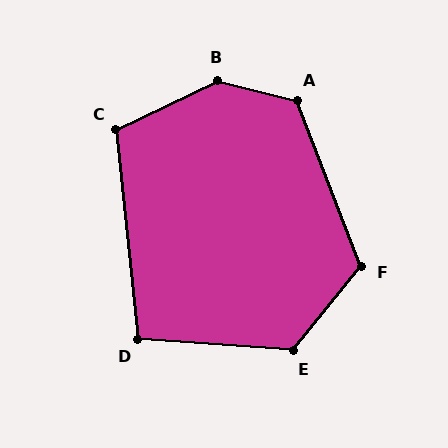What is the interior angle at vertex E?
Approximately 125 degrees (obtuse).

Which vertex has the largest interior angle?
B, at approximately 140 degrees.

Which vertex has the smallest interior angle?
D, at approximately 100 degrees.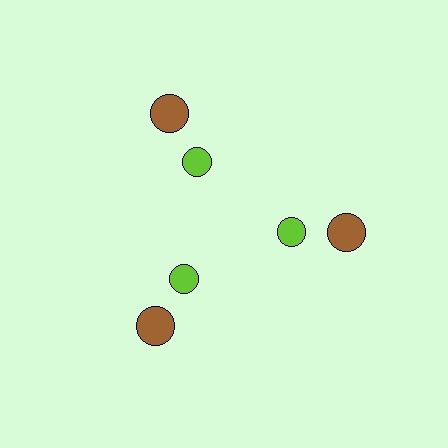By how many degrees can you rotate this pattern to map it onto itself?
The pattern maps onto itself every 120 degrees of rotation.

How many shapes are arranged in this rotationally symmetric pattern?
There are 6 shapes, arranged in 3 groups of 2.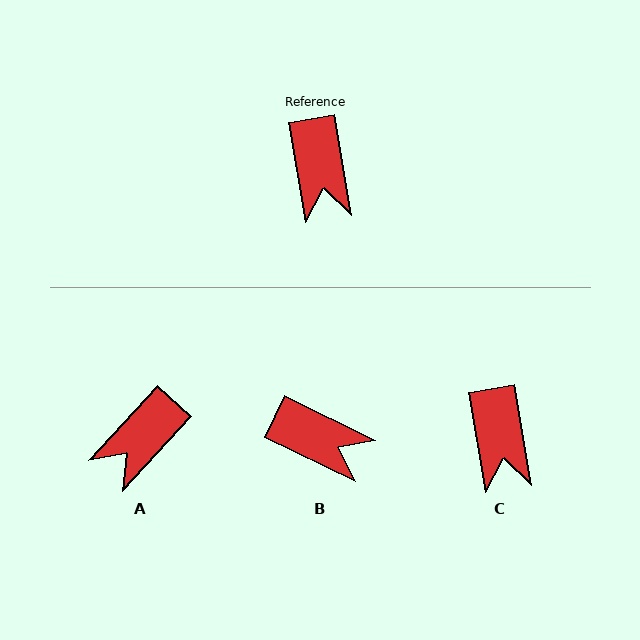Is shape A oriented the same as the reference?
No, it is off by about 52 degrees.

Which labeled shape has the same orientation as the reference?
C.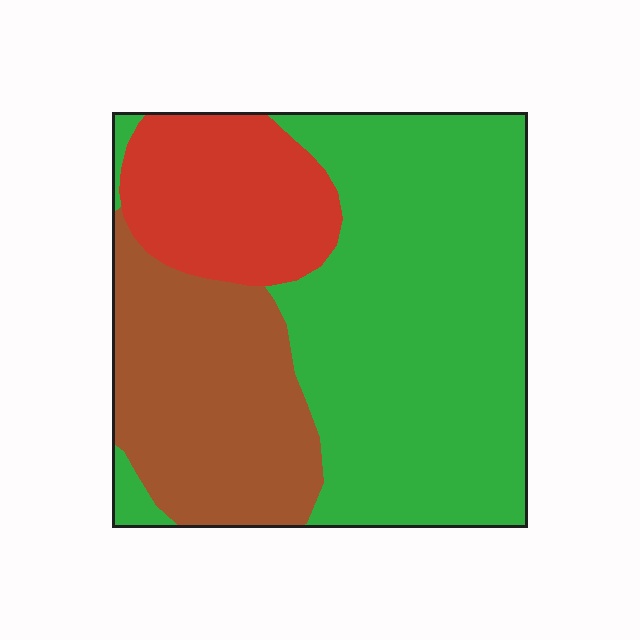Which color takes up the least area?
Red, at roughly 20%.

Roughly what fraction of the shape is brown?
Brown takes up between a quarter and a half of the shape.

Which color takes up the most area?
Green, at roughly 55%.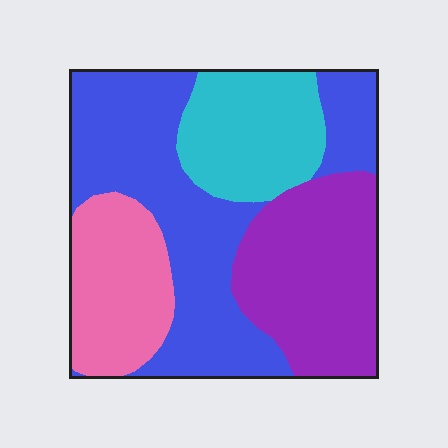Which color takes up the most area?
Blue, at roughly 40%.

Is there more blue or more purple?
Blue.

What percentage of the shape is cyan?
Cyan covers 18% of the shape.